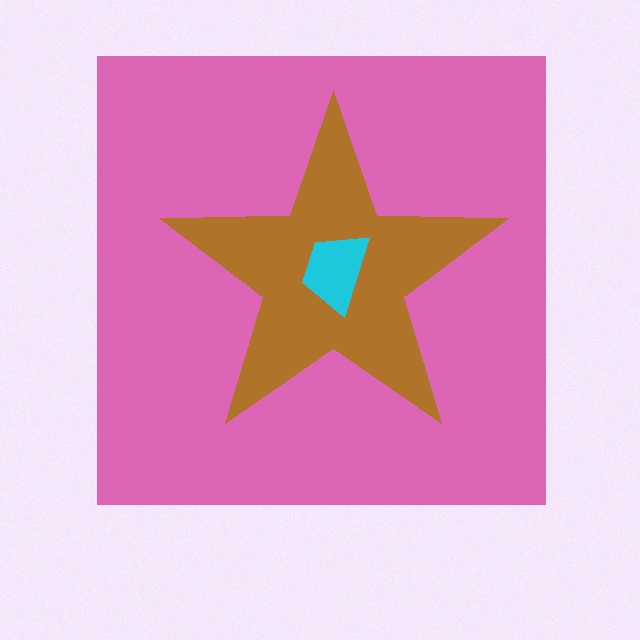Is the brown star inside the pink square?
Yes.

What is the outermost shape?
The pink square.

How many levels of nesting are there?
3.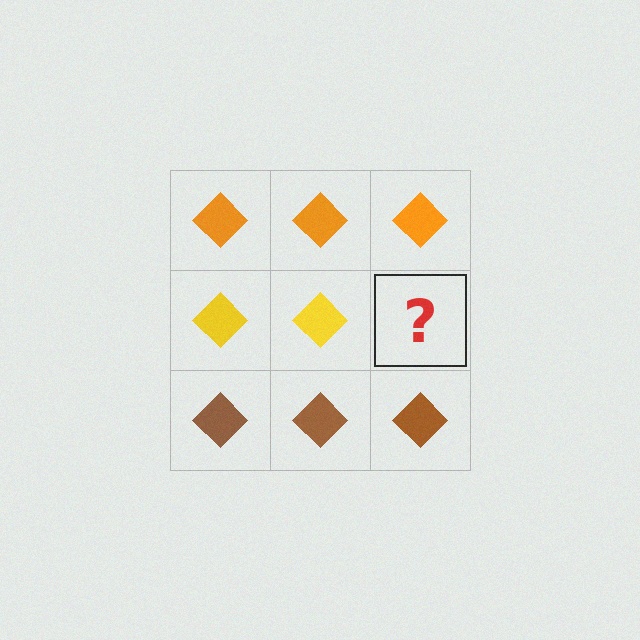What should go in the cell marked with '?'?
The missing cell should contain a yellow diamond.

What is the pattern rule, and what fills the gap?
The rule is that each row has a consistent color. The gap should be filled with a yellow diamond.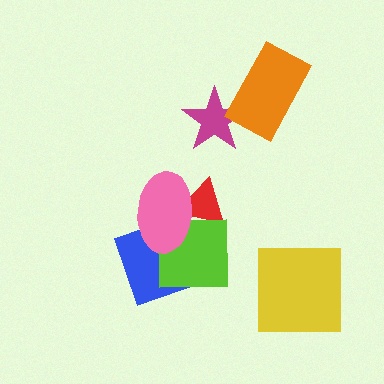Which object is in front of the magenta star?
The orange rectangle is in front of the magenta star.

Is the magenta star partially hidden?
Yes, it is partially covered by another shape.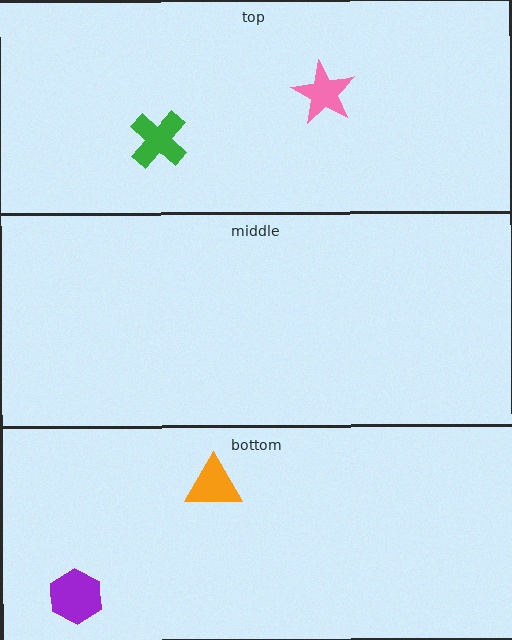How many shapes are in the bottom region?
2.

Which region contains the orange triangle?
The bottom region.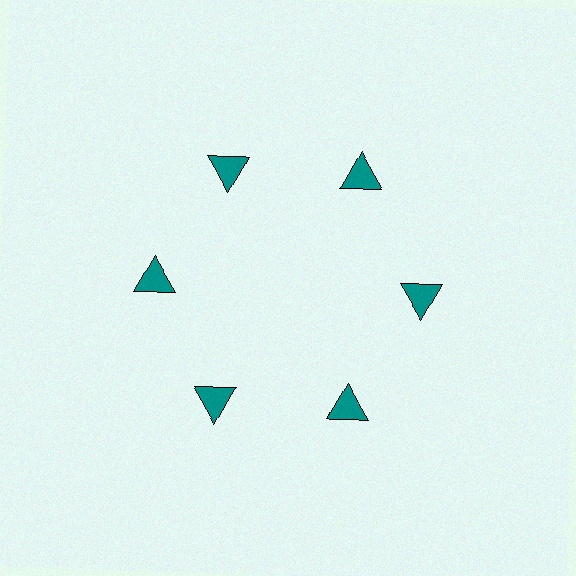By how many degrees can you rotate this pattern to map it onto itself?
The pattern maps onto itself every 60 degrees of rotation.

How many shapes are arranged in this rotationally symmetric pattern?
There are 6 shapes, arranged in 6 groups of 1.